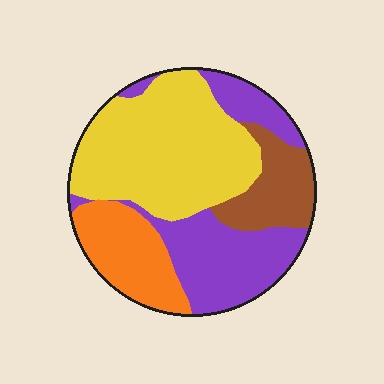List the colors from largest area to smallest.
From largest to smallest: yellow, purple, orange, brown.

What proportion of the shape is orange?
Orange takes up about one sixth (1/6) of the shape.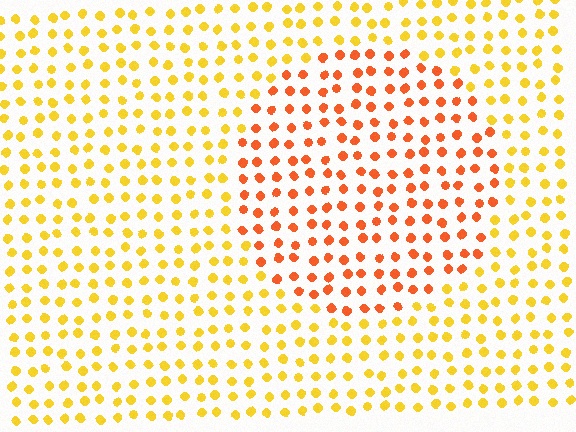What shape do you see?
I see a circle.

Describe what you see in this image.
The image is filled with small yellow elements in a uniform arrangement. A circle-shaped region is visible where the elements are tinted to a slightly different hue, forming a subtle color boundary.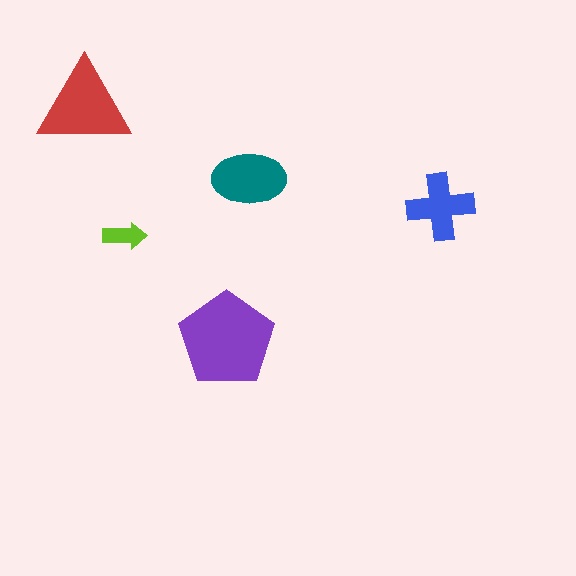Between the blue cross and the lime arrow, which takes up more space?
The blue cross.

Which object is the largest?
The purple pentagon.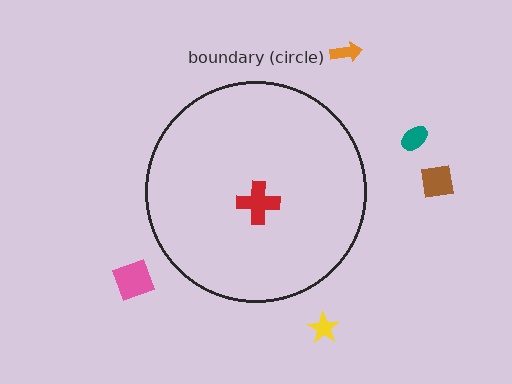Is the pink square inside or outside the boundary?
Outside.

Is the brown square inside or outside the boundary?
Outside.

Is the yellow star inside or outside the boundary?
Outside.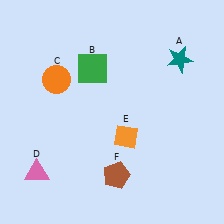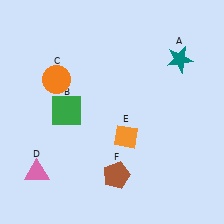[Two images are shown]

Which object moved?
The green square (B) moved down.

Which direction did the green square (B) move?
The green square (B) moved down.